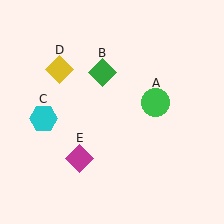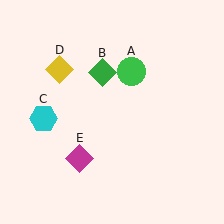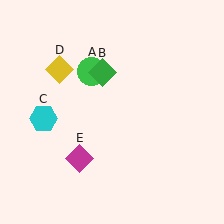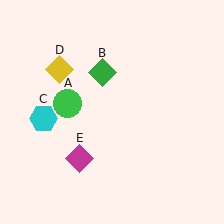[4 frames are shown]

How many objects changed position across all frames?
1 object changed position: green circle (object A).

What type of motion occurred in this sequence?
The green circle (object A) rotated counterclockwise around the center of the scene.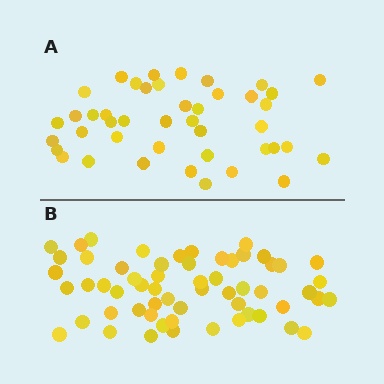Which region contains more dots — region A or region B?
Region B (the bottom region) has more dots.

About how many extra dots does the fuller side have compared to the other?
Region B has approximately 15 more dots than region A.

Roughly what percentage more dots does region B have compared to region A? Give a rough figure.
About 35% more.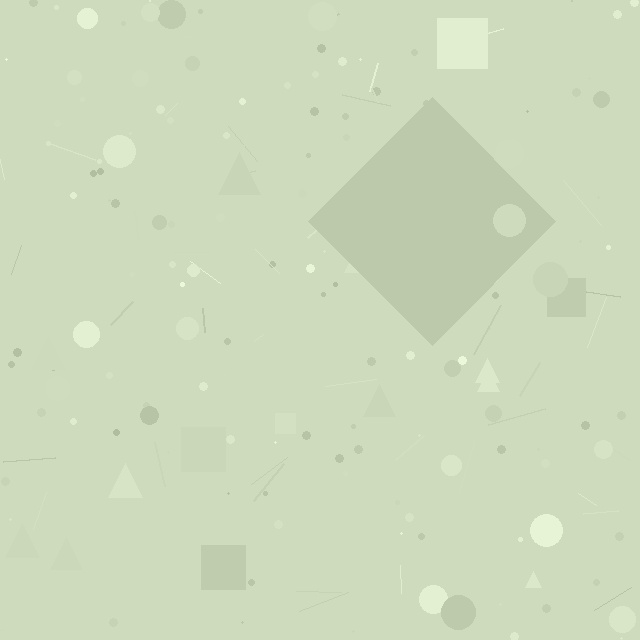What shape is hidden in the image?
A diamond is hidden in the image.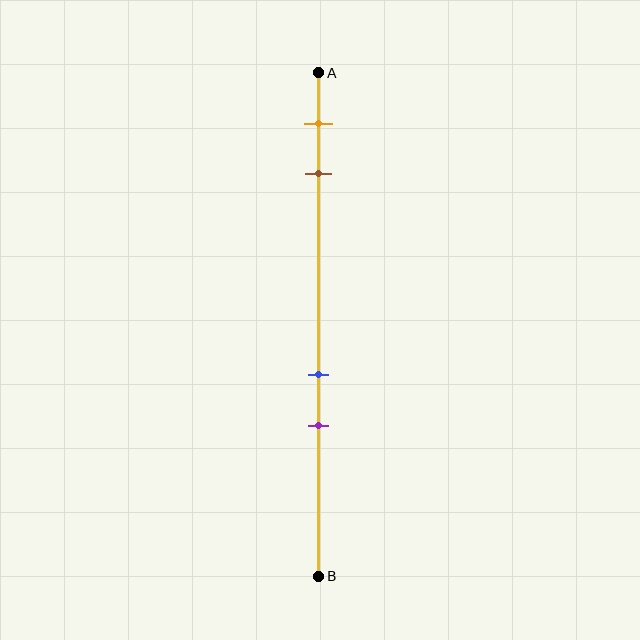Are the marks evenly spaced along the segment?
No, the marks are not evenly spaced.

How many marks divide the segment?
There are 4 marks dividing the segment.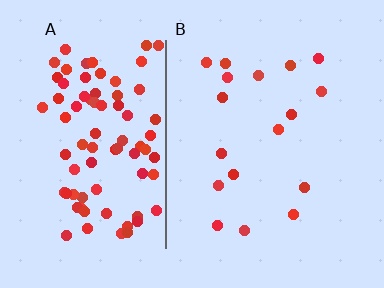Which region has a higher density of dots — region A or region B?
A (the left).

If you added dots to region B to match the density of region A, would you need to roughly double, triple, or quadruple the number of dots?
Approximately quadruple.